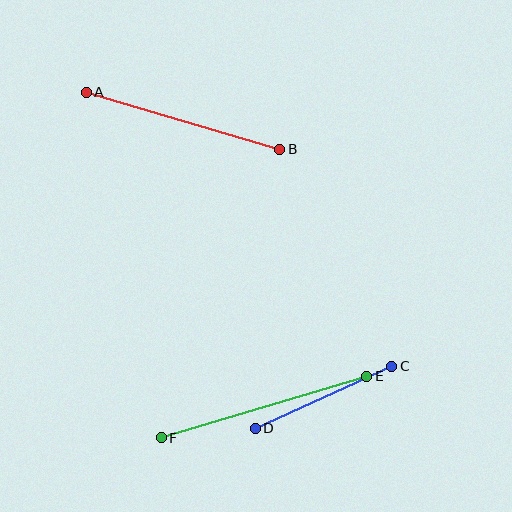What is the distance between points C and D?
The distance is approximately 150 pixels.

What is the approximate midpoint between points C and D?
The midpoint is at approximately (324, 397) pixels.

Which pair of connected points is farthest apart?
Points E and F are farthest apart.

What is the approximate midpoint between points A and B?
The midpoint is at approximately (183, 121) pixels.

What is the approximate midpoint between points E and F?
The midpoint is at approximately (264, 407) pixels.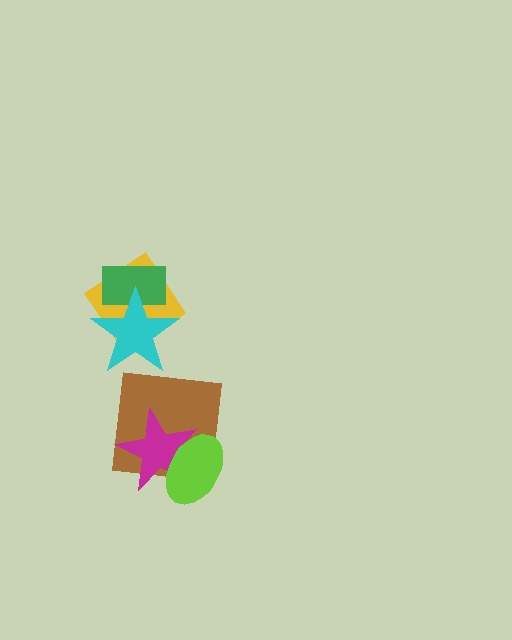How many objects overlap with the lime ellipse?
2 objects overlap with the lime ellipse.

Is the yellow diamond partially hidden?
Yes, it is partially covered by another shape.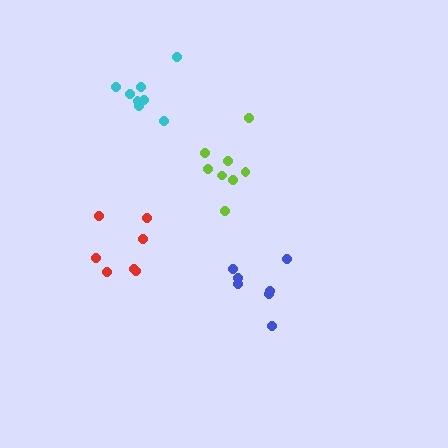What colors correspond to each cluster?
The clusters are colored: red, cyan, blue, lime.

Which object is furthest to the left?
The red cluster is leftmost.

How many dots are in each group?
Group 1: 7 dots, Group 2: 8 dots, Group 3: 7 dots, Group 4: 8 dots (30 total).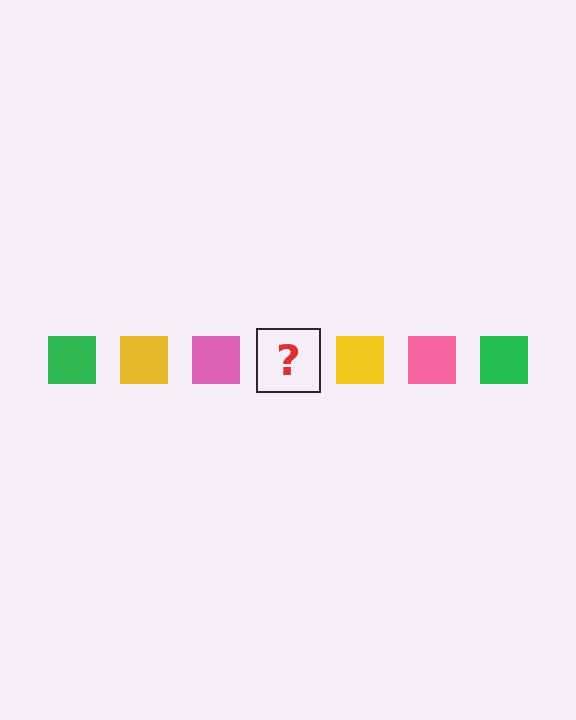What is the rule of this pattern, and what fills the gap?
The rule is that the pattern cycles through green, yellow, pink squares. The gap should be filled with a green square.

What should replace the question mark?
The question mark should be replaced with a green square.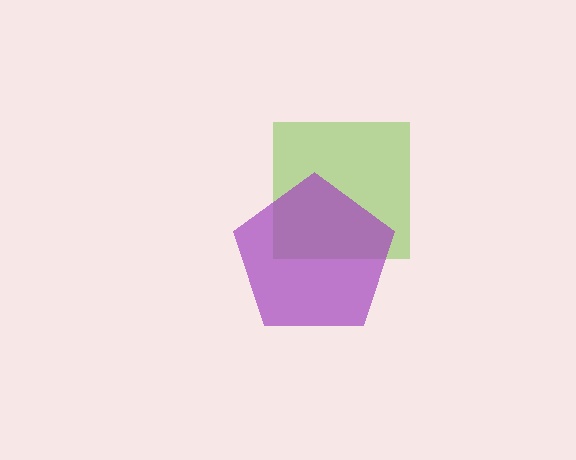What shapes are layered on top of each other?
The layered shapes are: a lime square, a purple pentagon.